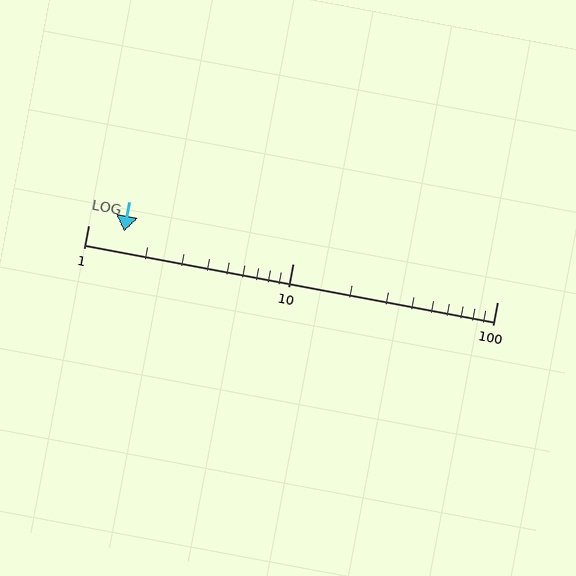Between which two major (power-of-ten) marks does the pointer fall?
The pointer is between 1 and 10.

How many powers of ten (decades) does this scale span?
The scale spans 2 decades, from 1 to 100.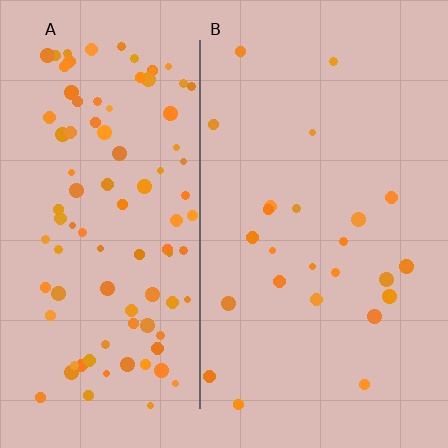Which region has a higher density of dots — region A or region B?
A (the left).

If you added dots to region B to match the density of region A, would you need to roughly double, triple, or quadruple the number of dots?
Approximately quadruple.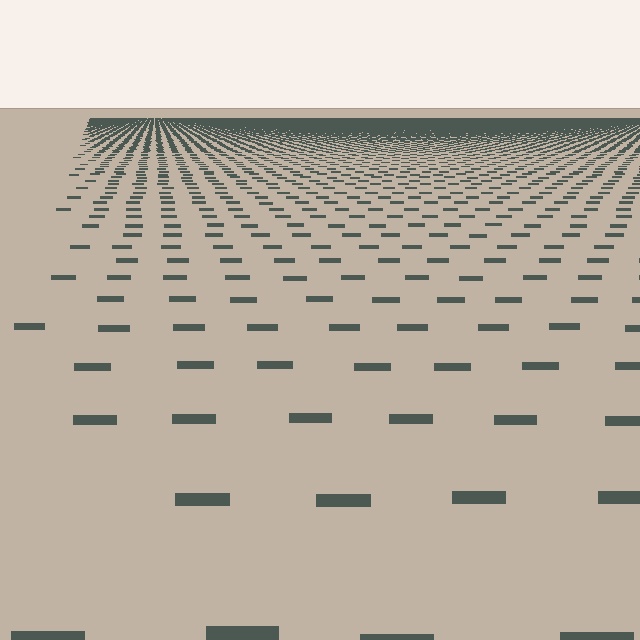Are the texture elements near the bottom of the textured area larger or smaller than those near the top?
Larger. Near the bottom, elements are closer to the viewer and appear at a bigger on-screen size.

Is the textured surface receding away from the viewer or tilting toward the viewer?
The surface is receding away from the viewer. Texture elements get smaller and denser toward the top.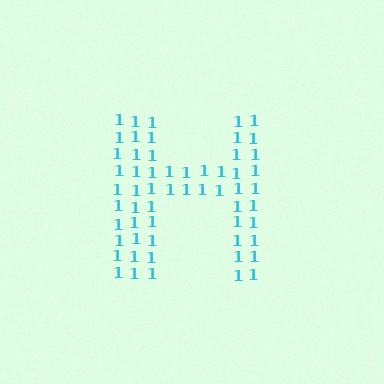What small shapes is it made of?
It is made of small digit 1's.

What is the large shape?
The large shape is the letter H.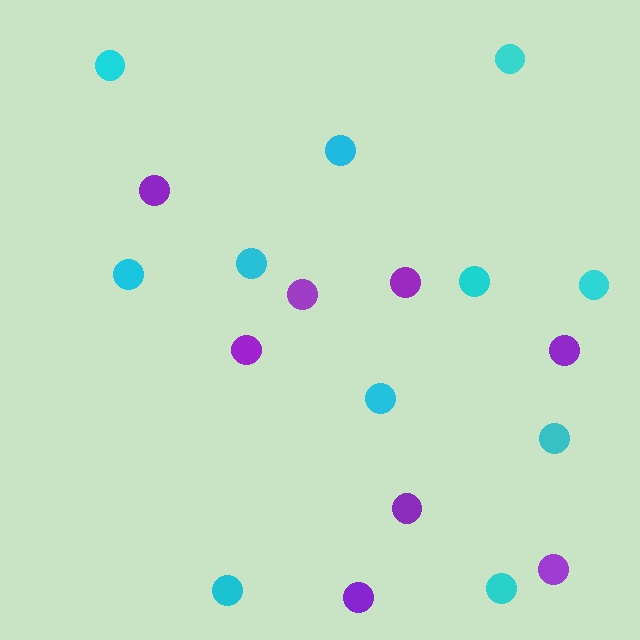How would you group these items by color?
There are 2 groups: one group of purple circles (8) and one group of cyan circles (11).